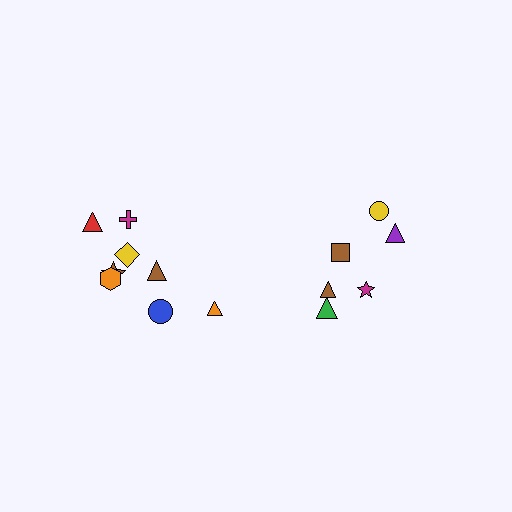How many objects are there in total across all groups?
There are 14 objects.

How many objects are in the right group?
There are 6 objects.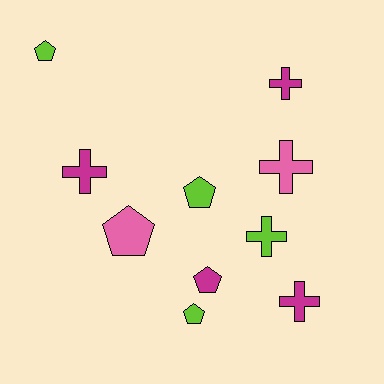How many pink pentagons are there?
There is 1 pink pentagon.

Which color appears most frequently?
Lime, with 4 objects.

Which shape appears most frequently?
Cross, with 5 objects.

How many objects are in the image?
There are 10 objects.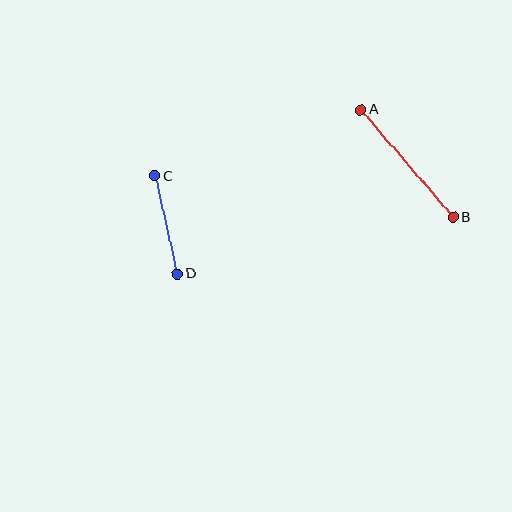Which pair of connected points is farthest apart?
Points A and B are farthest apart.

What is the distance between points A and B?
The distance is approximately 142 pixels.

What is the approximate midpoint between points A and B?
The midpoint is at approximately (407, 164) pixels.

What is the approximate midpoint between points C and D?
The midpoint is at approximately (166, 225) pixels.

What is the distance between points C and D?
The distance is approximately 101 pixels.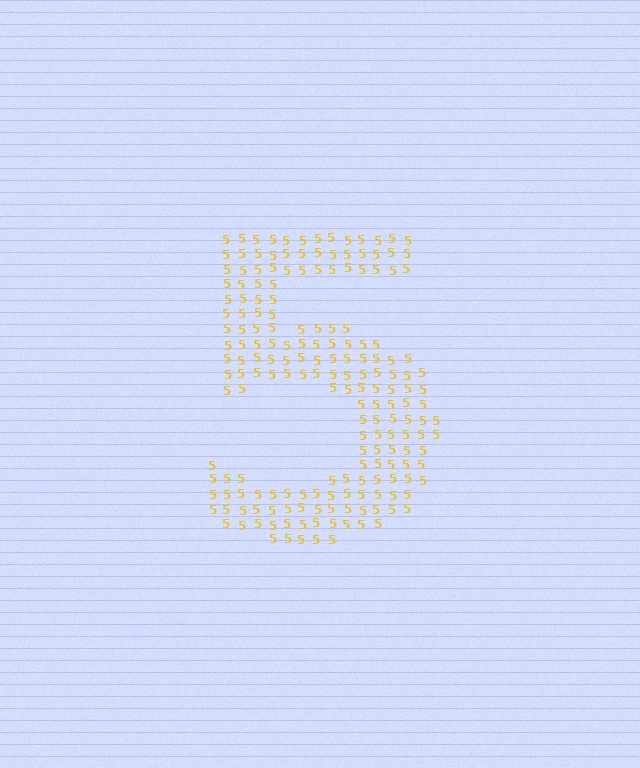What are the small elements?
The small elements are digit 5's.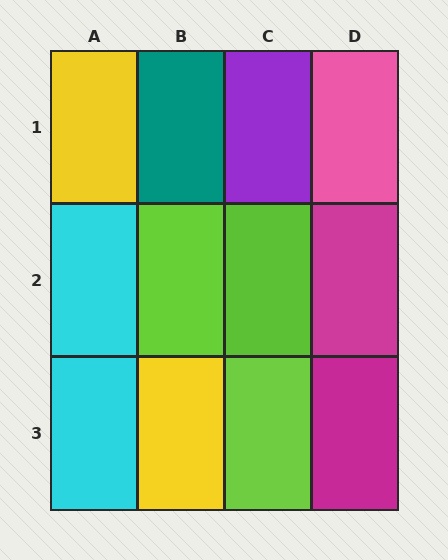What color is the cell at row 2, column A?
Cyan.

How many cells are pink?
1 cell is pink.